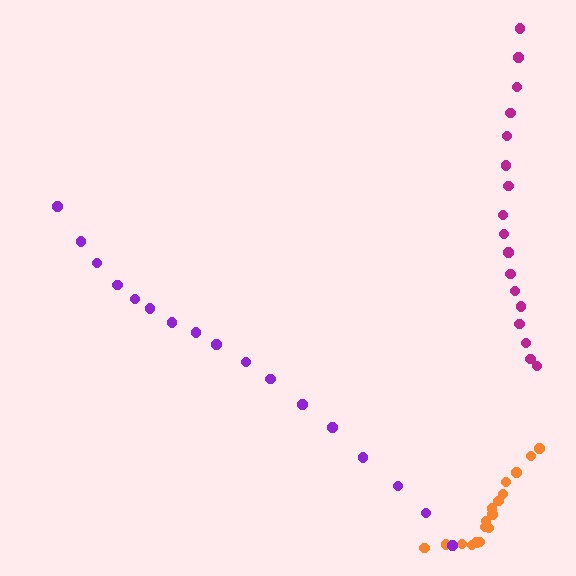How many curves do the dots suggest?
There are 3 distinct paths.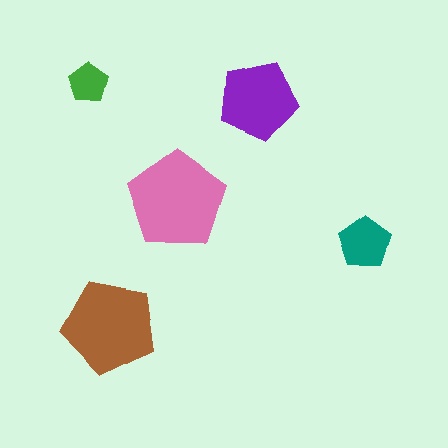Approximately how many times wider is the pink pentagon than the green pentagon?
About 2.5 times wider.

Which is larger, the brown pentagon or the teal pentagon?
The brown one.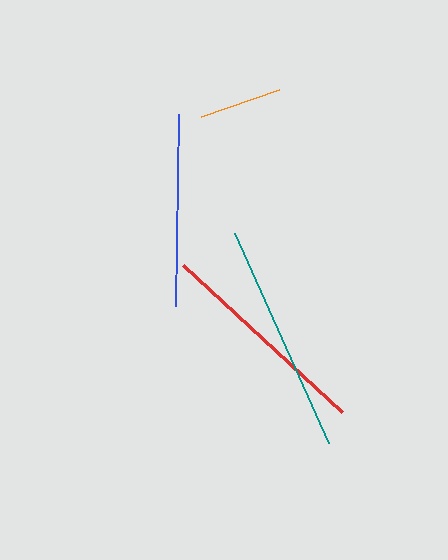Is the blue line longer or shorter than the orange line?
The blue line is longer than the orange line.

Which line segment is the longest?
The teal line is the longest at approximately 230 pixels.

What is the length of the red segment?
The red segment is approximately 216 pixels long.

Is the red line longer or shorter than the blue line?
The red line is longer than the blue line.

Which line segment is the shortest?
The orange line is the shortest at approximately 83 pixels.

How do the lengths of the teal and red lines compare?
The teal and red lines are approximately the same length.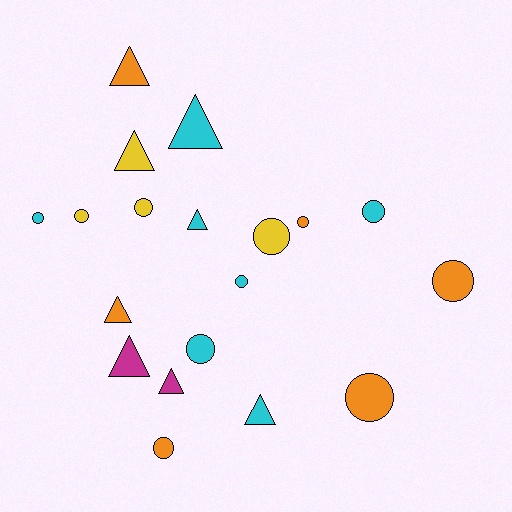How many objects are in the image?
There are 19 objects.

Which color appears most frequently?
Cyan, with 7 objects.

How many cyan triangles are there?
There are 3 cyan triangles.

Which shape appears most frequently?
Circle, with 11 objects.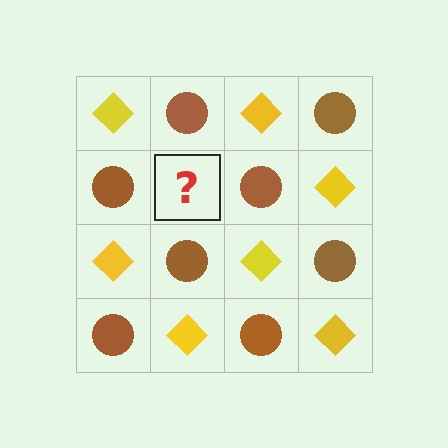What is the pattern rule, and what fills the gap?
The rule is that it alternates yellow diamond and brown circle in a checkerboard pattern. The gap should be filled with a yellow diamond.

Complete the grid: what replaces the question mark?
The question mark should be replaced with a yellow diamond.